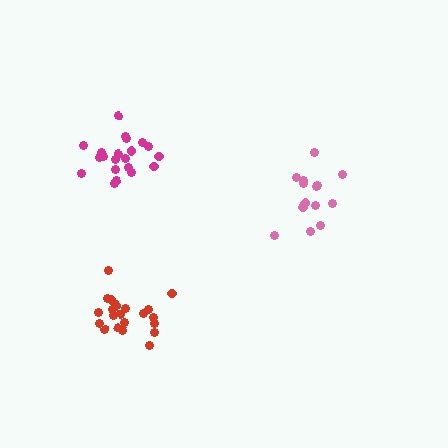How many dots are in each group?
Group 1: 15 dots, Group 2: 21 dots, Group 3: 21 dots (57 total).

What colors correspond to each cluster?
The clusters are colored: pink, magenta, red.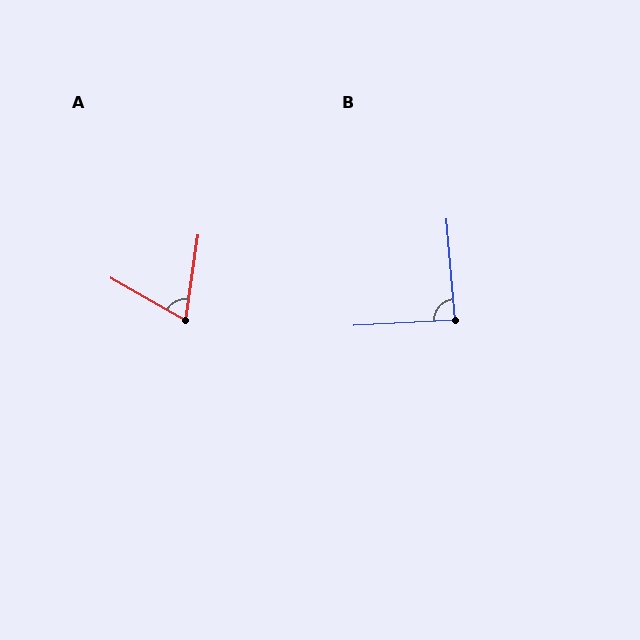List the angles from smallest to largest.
A (69°), B (88°).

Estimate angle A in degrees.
Approximately 69 degrees.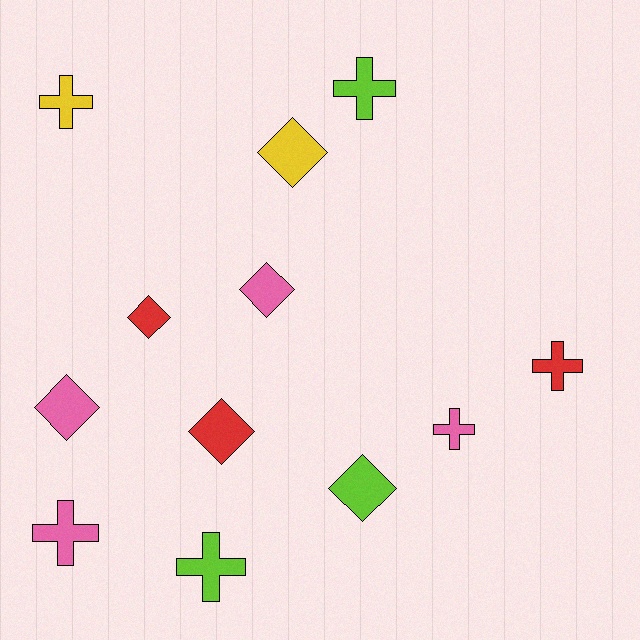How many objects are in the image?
There are 12 objects.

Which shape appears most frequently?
Cross, with 6 objects.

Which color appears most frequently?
Pink, with 4 objects.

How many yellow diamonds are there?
There is 1 yellow diamond.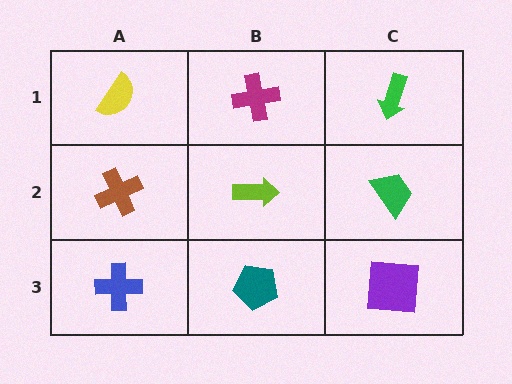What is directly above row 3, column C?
A green trapezoid.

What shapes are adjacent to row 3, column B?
A lime arrow (row 2, column B), a blue cross (row 3, column A), a purple square (row 3, column C).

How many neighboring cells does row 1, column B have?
3.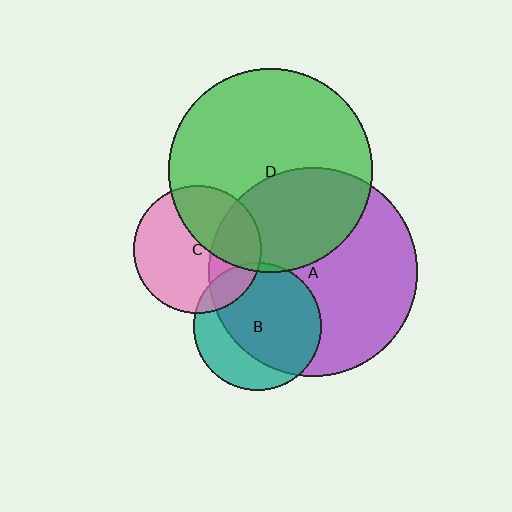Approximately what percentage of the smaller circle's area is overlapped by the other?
Approximately 30%.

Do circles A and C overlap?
Yes.